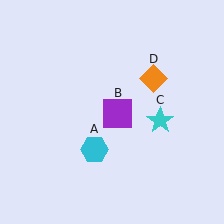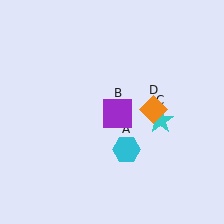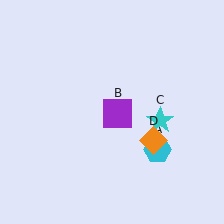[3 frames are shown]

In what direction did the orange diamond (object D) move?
The orange diamond (object D) moved down.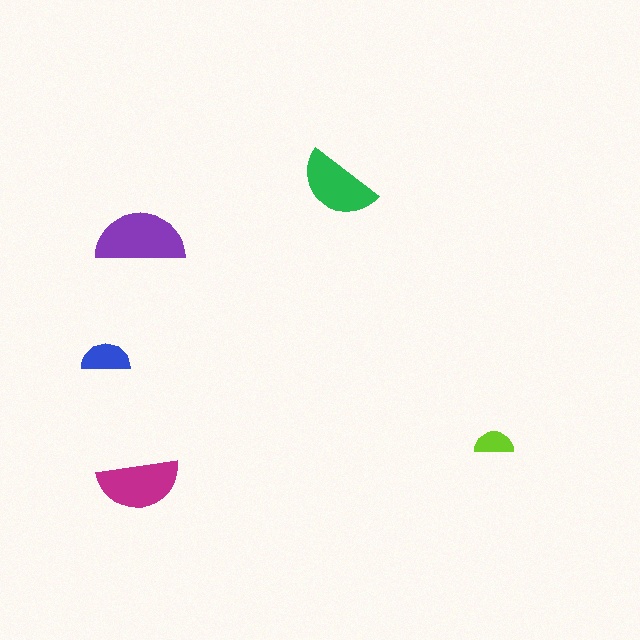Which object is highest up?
The green semicircle is topmost.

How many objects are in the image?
There are 5 objects in the image.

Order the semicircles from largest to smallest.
the purple one, the magenta one, the green one, the blue one, the lime one.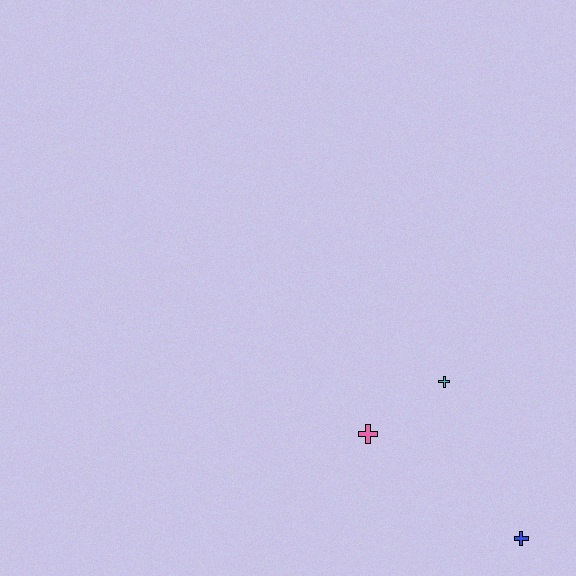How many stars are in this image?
There are no stars.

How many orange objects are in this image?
There are no orange objects.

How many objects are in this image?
There are 3 objects.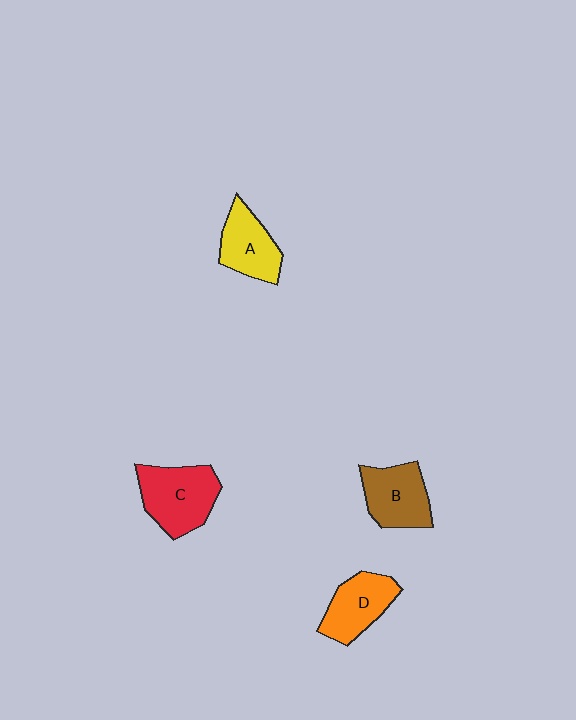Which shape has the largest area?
Shape C (red).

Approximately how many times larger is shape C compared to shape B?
Approximately 1.2 times.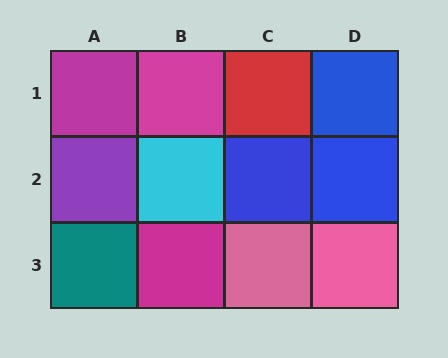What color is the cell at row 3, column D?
Pink.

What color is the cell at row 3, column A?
Teal.